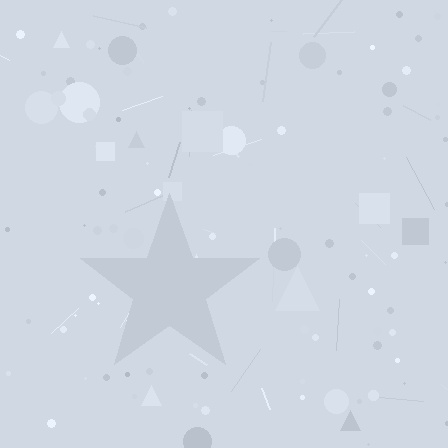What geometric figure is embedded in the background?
A star is embedded in the background.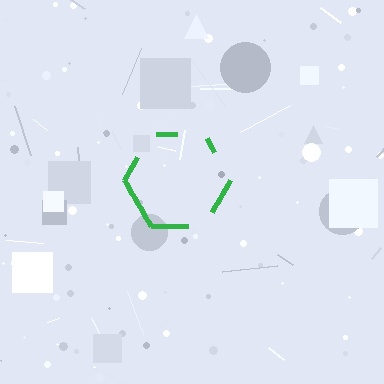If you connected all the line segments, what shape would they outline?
They would outline a hexagon.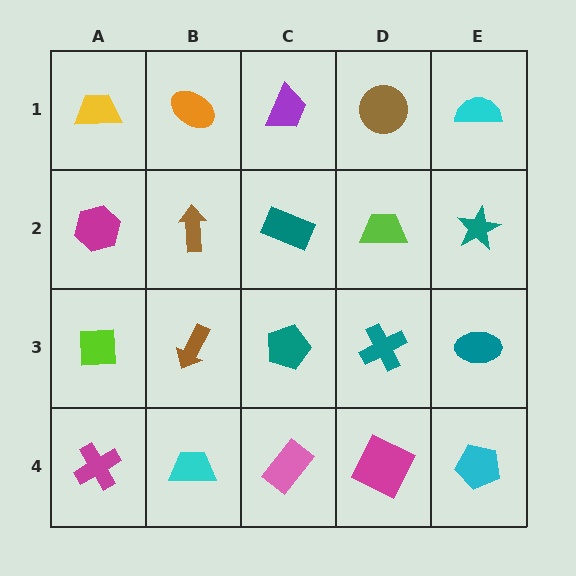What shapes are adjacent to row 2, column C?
A purple trapezoid (row 1, column C), a teal pentagon (row 3, column C), a brown arrow (row 2, column B), a lime trapezoid (row 2, column D).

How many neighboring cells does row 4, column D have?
3.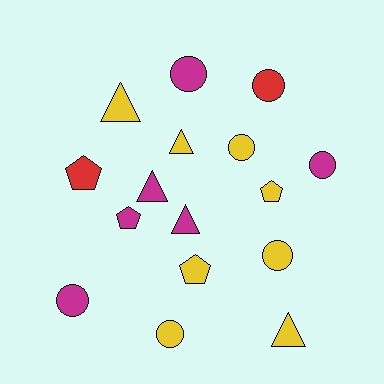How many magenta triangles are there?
There are 2 magenta triangles.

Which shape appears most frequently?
Circle, with 7 objects.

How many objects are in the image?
There are 16 objects.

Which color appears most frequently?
Yellow, with 8 objects.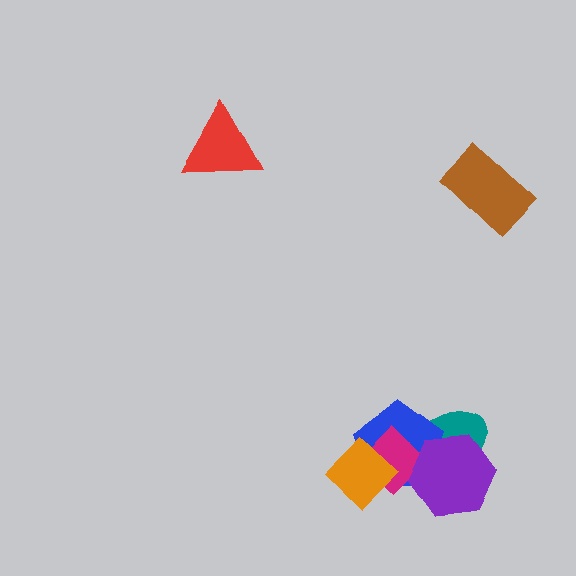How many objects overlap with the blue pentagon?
4 objects overlap with the blue pentagon.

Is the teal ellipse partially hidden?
Yes, it is partially covered by another shape.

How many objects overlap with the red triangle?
0 objects overlap with the red triangle.